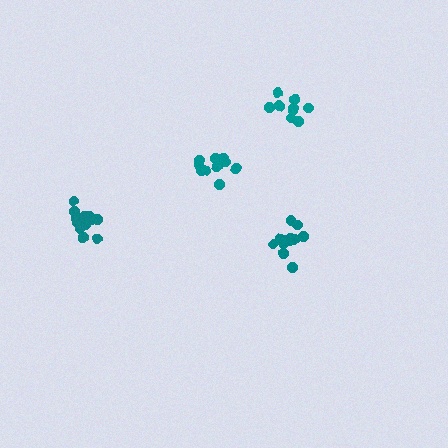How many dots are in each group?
Group 1: 11 dots, Group 2: 14 dots, Group 3: 12 dots, Group 4: 9 dots (46 total).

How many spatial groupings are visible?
There are 4 spatial groupings.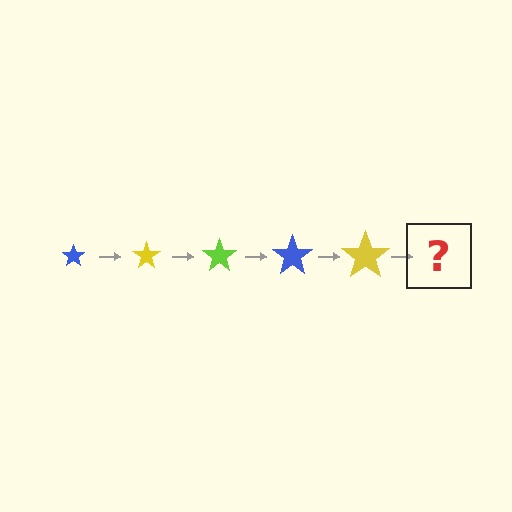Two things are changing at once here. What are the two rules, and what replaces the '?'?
The two rules are that the star grows larger each step and the color cycles through blue, yellow, and lime. The '?' should be a lime star, larger than the previous one.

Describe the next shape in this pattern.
It should be a lime star, larger than the previous one.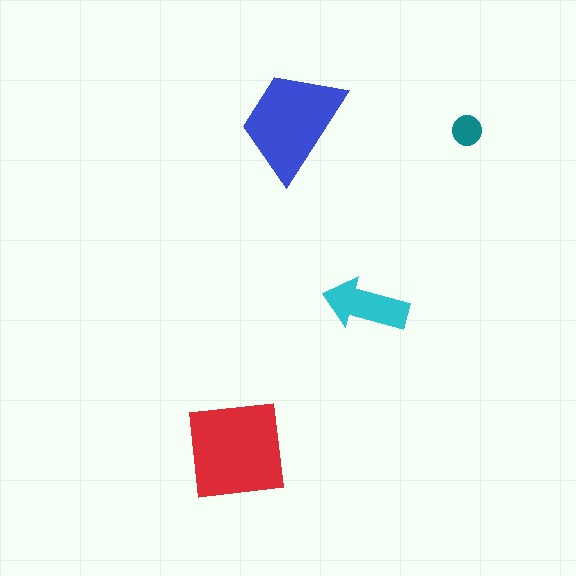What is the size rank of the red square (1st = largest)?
1st.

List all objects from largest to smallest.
The red square, the blue trapezoid, the cyan arrow, the teal circle.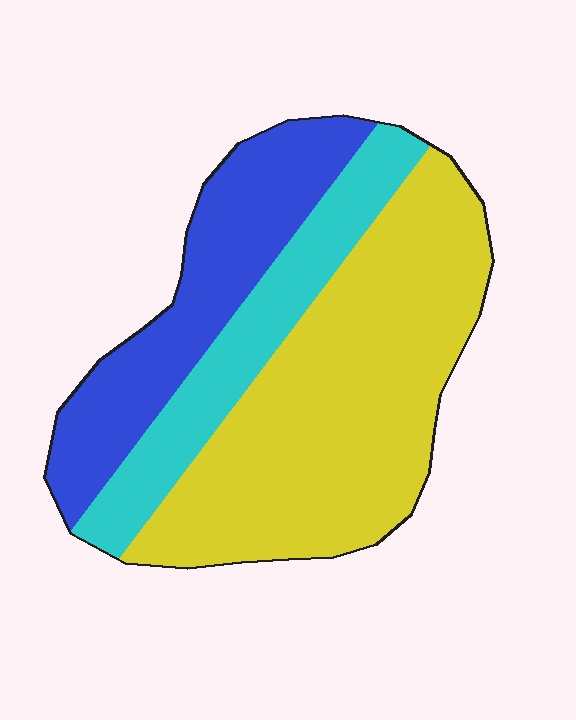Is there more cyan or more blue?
Blue.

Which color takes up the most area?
Yellow, at roughly 55%.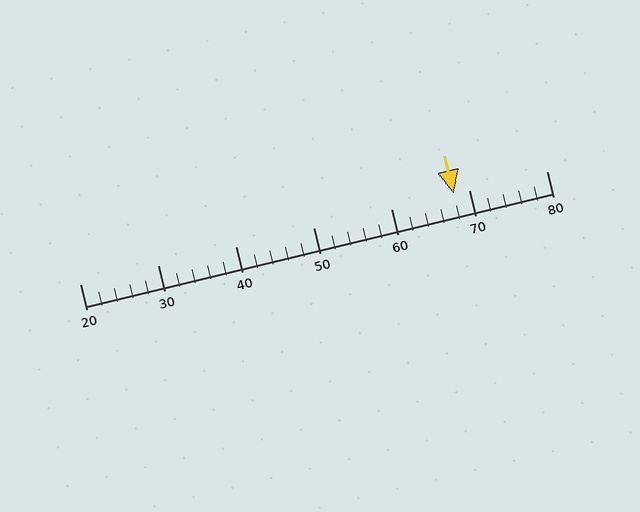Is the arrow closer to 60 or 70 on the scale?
The arrow is closer to 70.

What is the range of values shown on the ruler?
The ruler shows values from 20 to 80.